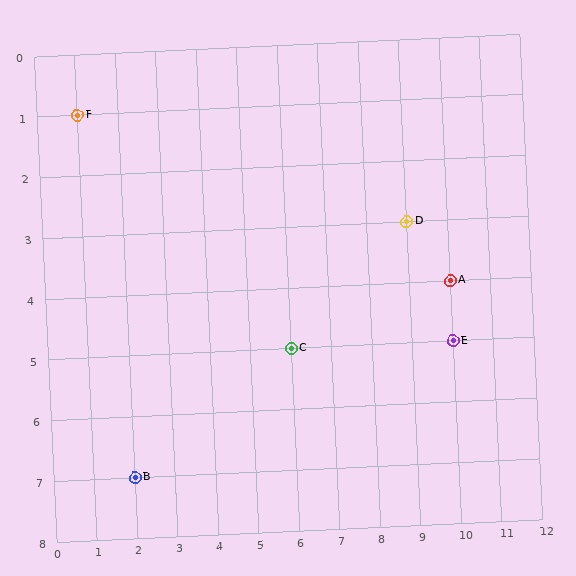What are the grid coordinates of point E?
Point E is at grid coordinates (10, 5).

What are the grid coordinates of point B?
Point B is at grid coordinates (2, 7).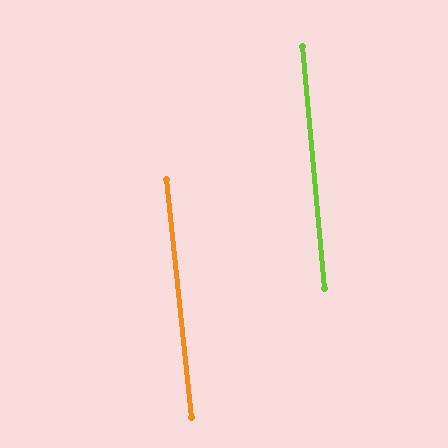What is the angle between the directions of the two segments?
Approximately 1 degree.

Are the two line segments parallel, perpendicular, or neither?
Parallel — their directions differ by only 0.7°.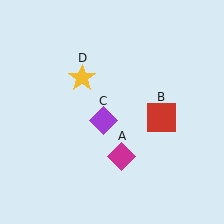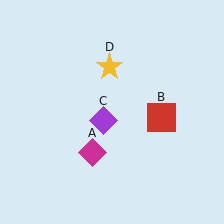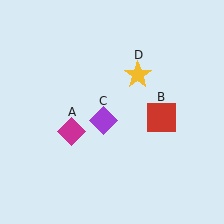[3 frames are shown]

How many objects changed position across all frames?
2 objects changed position: magenta diamond (object A), yellow star (object D).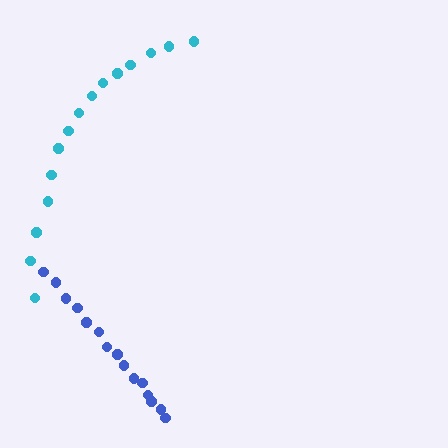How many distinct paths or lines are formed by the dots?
There are 2 distinct paths.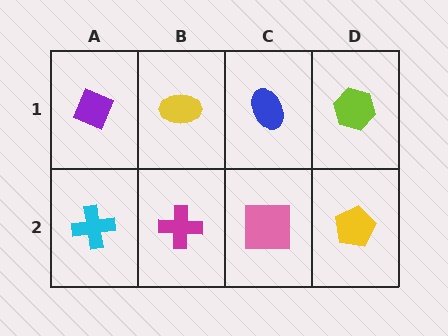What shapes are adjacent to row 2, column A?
A purple diamond (row 1, column A), a magenta cross (row 2, column B).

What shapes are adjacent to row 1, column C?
A pink square (row 2, column C), a yellow ellipse (row 1, column B), a lime hexagon (row 1, column D).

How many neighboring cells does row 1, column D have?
2.